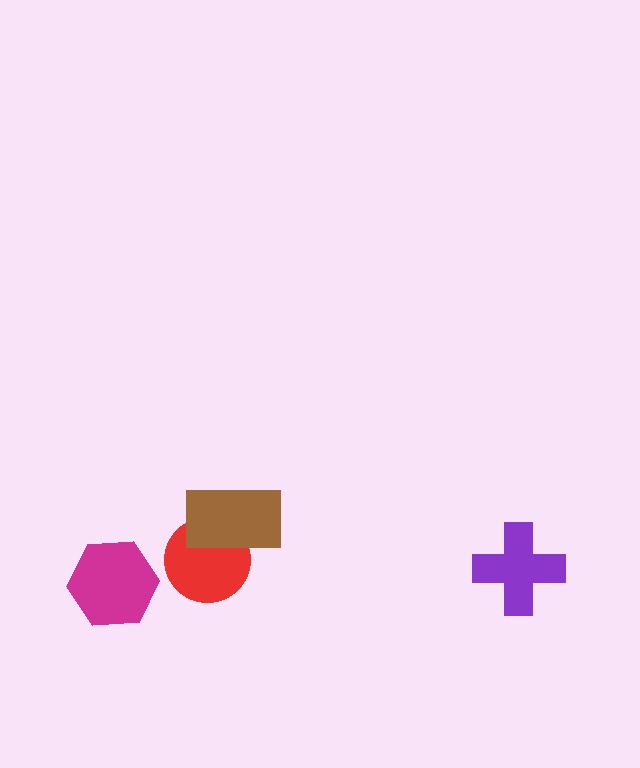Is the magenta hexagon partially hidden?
No, no other shape covers it.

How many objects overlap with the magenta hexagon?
0 objects overlap with the magenta hexagon.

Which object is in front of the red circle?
The brown rectangle is in front of the red circle.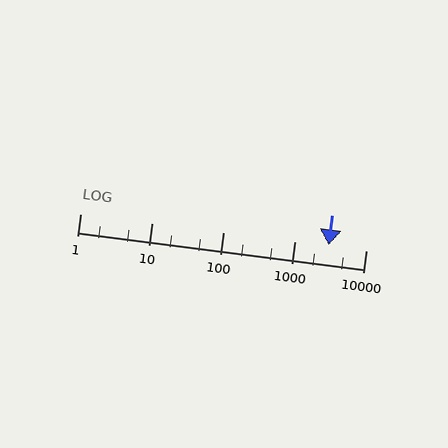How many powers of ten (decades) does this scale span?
The scale spans 4 decades, from 1 to 10000.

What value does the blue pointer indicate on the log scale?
The pointer indicates approximately 3000.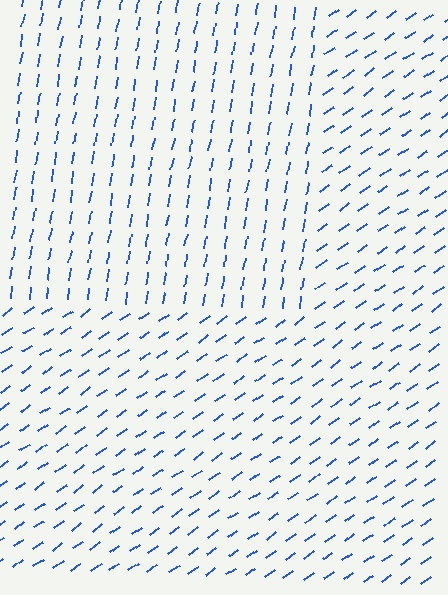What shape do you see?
I see a rectangle.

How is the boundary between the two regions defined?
The boundary is defined purely by a change in line orientation (approximately 45 degrees difference). All lines are the same color and thickness.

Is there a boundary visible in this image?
Yes, there is a texture boundary formed by a change in line orientation.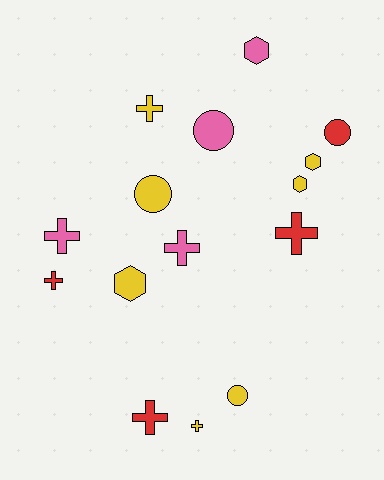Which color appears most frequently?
Yellow, with 7 objects.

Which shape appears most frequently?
Cross, with 7 objects.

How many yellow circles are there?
There are 2 yellow circles.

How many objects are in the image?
There are 15 objects.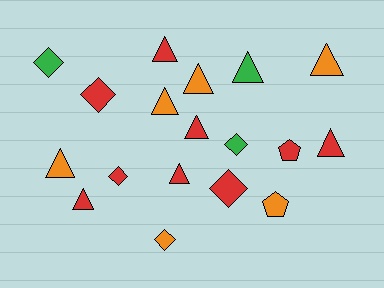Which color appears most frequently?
Red, with 9 objects.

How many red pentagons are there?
There is 1 red pentagon.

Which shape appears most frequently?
Triangle, with 10 objects.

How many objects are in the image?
There are 18 objects.